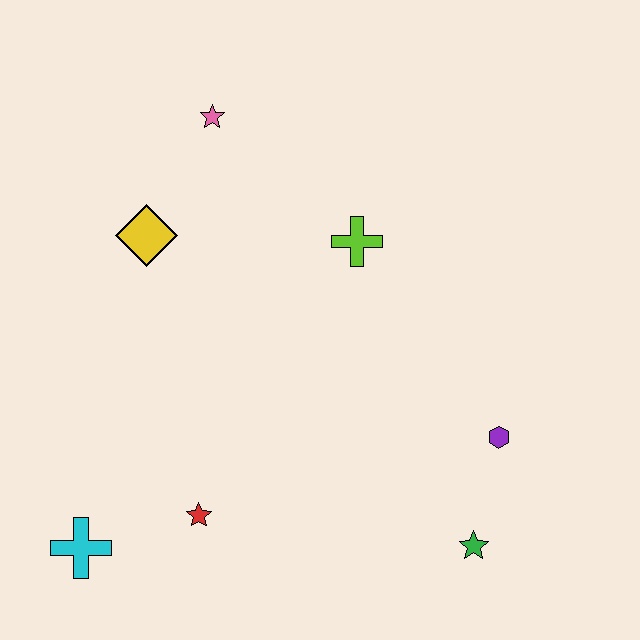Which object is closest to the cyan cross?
The red star is closest to the cyan cross.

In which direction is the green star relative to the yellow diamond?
The green star is to the right of the yellow diamond.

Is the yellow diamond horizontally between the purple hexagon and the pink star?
No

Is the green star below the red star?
Yes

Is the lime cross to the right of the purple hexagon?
No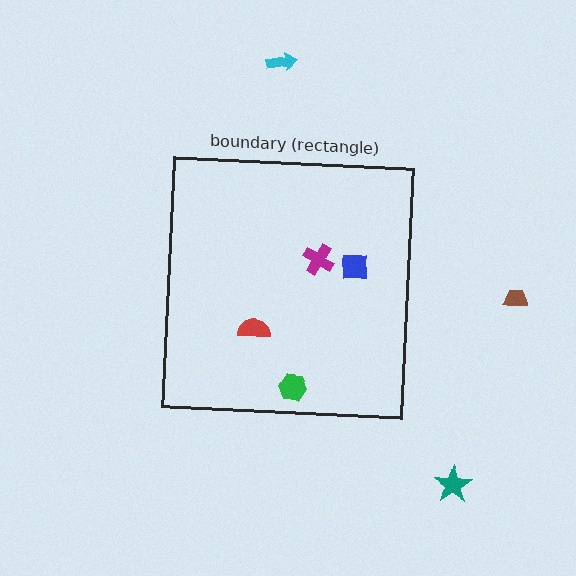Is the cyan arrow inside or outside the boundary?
Outside.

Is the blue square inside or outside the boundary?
Inside.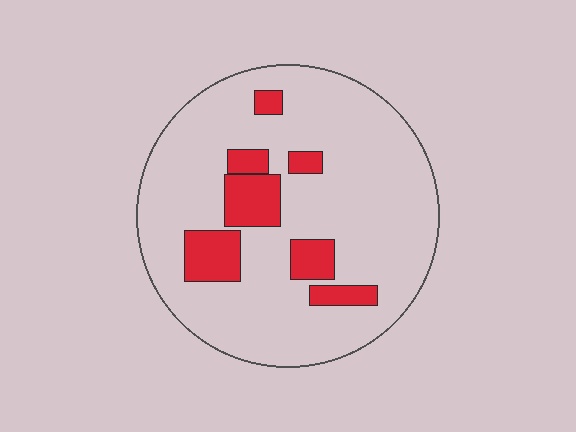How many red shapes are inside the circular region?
7.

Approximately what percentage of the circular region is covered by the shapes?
Approximately 15%.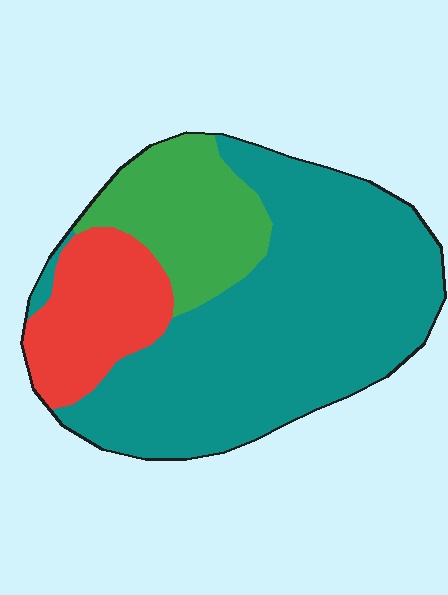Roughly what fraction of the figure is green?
Green takes up about one fifth (1/5) of the figure.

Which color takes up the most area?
Teal, at roughly 65%.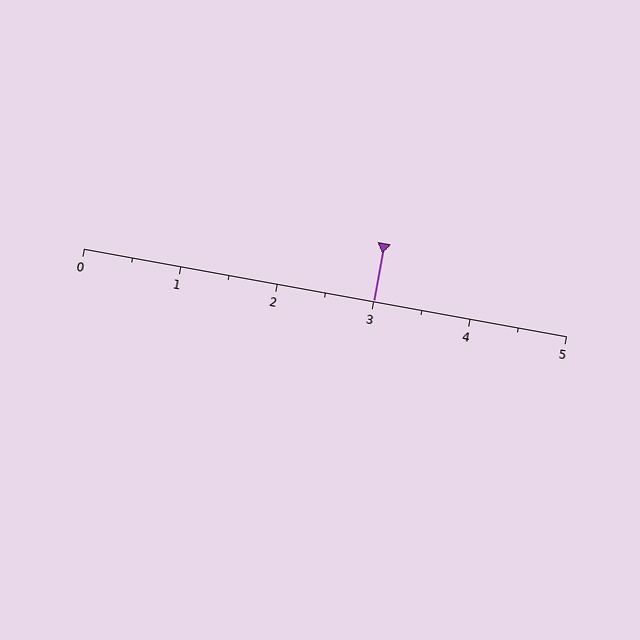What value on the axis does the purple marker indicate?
The marker indicates approximately 3.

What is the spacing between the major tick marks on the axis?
The major ticks are spaced 1 apart.